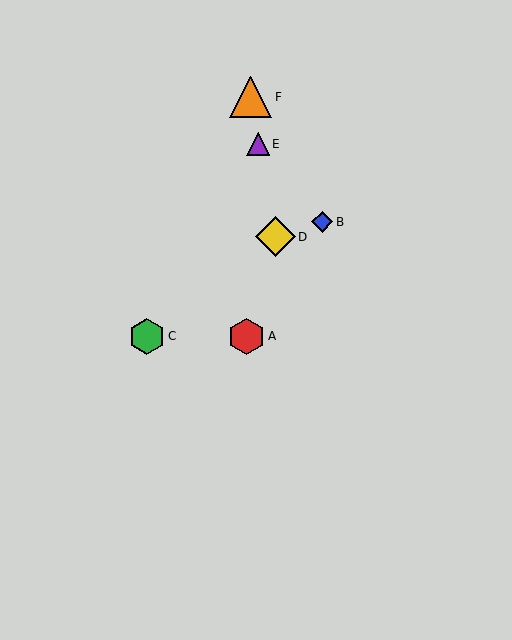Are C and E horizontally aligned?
No, C is at y≈336 and E is at y≈144.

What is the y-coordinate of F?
Object F is at y≈97.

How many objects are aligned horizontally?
2 objects (A, C) are aligned horizontally.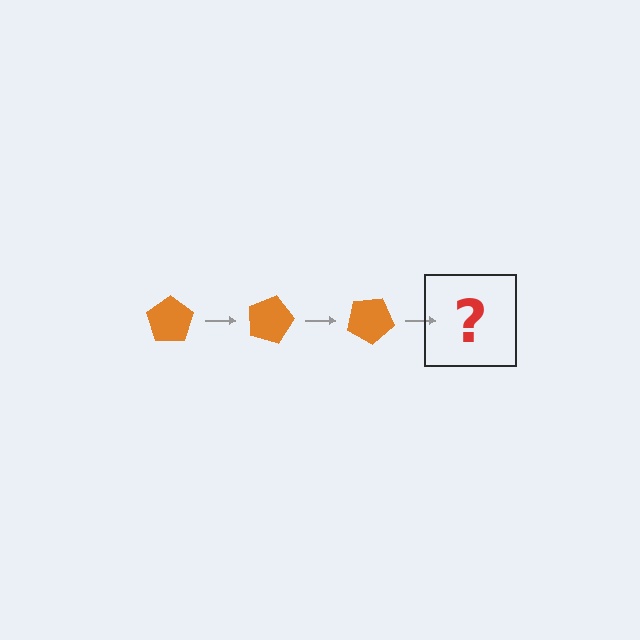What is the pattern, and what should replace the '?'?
The pattern is that the pentagon rotates 15 degrees each step. The '?' should be an orange pentagon rotated 45 degrees.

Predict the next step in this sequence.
The next step is an orange pentagon rotated 45 degrees.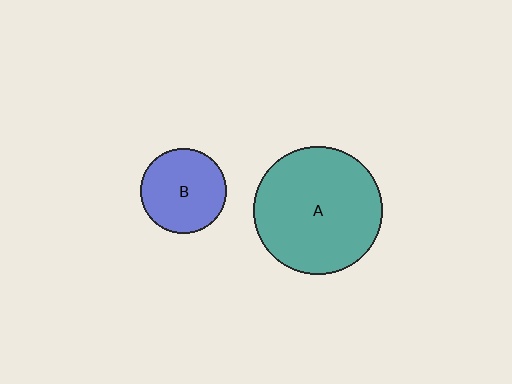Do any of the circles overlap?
No, none of the circles overlap.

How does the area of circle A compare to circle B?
Approximately 2.2 times.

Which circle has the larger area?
Circle A (teal).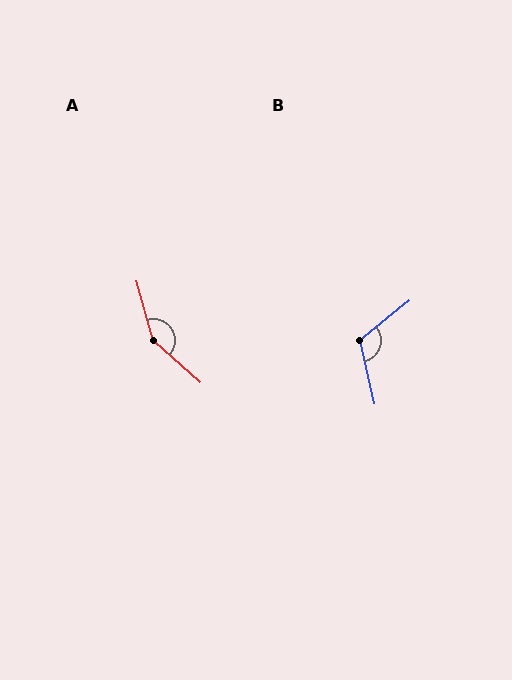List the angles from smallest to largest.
B (116°), A (147°).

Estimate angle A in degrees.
Approximately 147 degrees.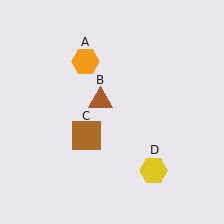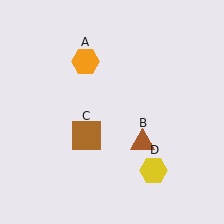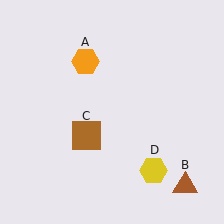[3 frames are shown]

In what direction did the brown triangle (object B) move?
The brown triangle (object B) moved down and to the right.